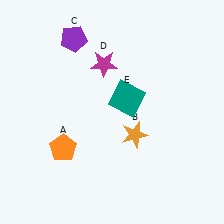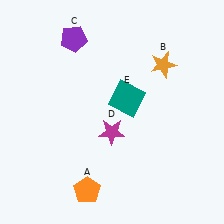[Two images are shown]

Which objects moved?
The objects that moved are: the orange pentagon (A), the orange star (B), the magenta star (D).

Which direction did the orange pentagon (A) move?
The orange pentagon (A) moved down.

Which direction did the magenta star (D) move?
The magenta star (D) moved down.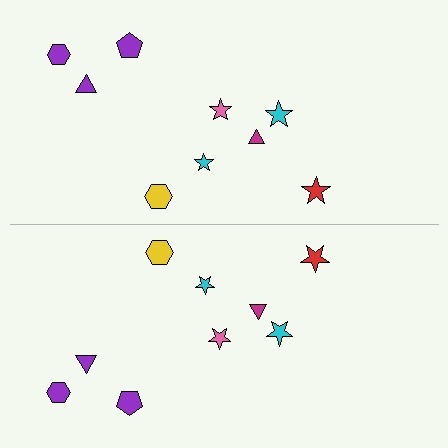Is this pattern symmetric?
Yes, this pattern has bilateral (reflection) symmetry.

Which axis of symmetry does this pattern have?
The pattern has a horizontal axis of symmetry running through the center of the image.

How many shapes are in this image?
There are 18 shapes in this image.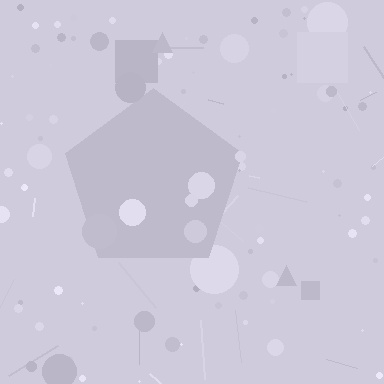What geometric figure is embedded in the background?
A pentagon is embedded in the background.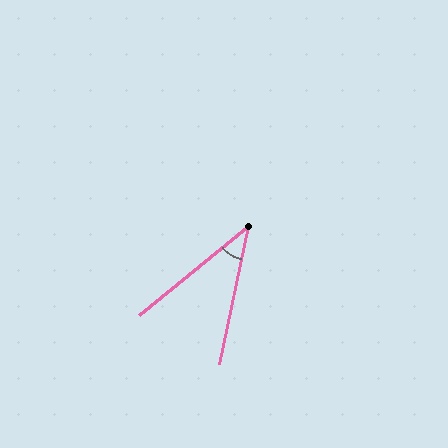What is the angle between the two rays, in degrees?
Approximately 39 degrees.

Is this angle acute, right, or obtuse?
It is acute.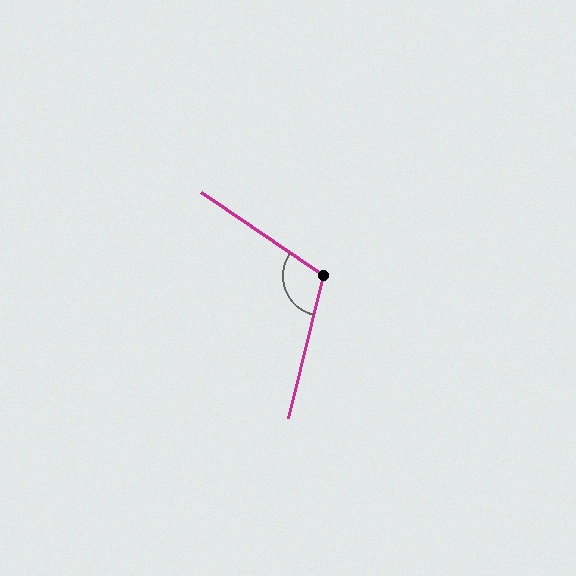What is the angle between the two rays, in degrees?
Approximately 110 degrees.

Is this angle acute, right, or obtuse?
It is obtuse.